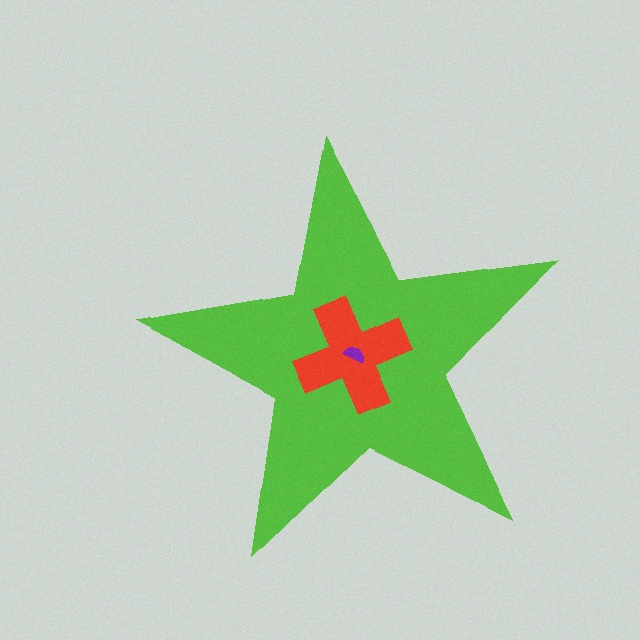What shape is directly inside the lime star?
The red cross.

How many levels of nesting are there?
3.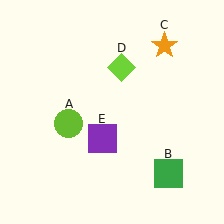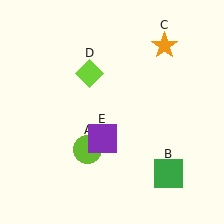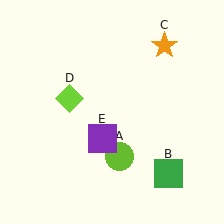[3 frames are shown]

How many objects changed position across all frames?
2 objects changed position: lime circle (object A), lime diamond (object D).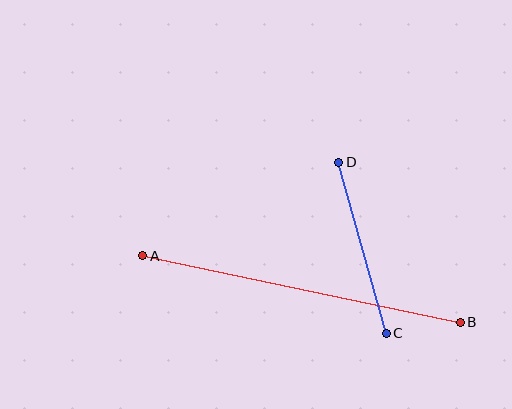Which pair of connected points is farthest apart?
Points A and B are farthest apart.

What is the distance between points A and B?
The distance is approximately 325 pixels.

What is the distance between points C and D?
The distance is approximately 178 pixels.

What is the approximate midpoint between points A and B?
The midpoint is at approximately (302, 289) pixels.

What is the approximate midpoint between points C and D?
The midpoint is at approximately (363, 248) pixels.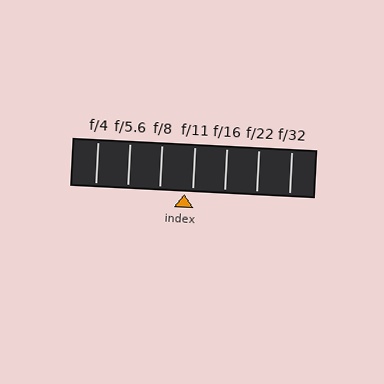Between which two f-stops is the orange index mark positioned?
The index mark is between f/8 and f/11.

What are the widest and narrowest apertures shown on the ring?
The widest aperture shown is f/4 and the narrowest is f/32.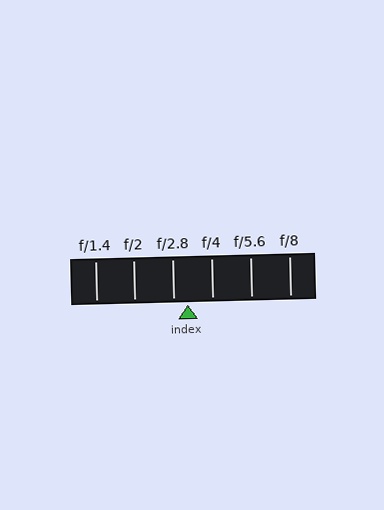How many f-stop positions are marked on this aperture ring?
There are 6 f-stop positions marked.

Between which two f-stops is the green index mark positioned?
The index mark is between f/2.8 and f/4.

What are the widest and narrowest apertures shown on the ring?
The widest aperture shown is f/1.4 and the narrowest is f/8.